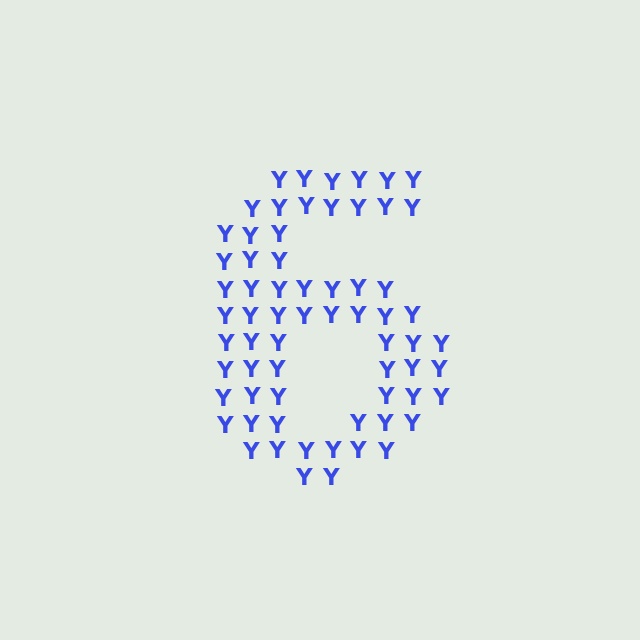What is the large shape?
The large shape is the digit 6.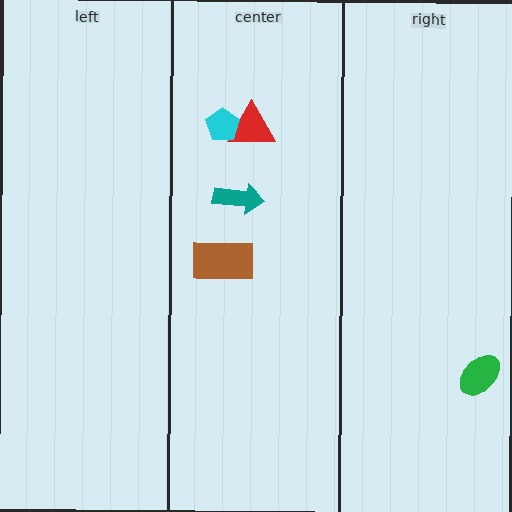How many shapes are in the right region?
1.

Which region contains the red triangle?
The center region.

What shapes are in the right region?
The green ellipse.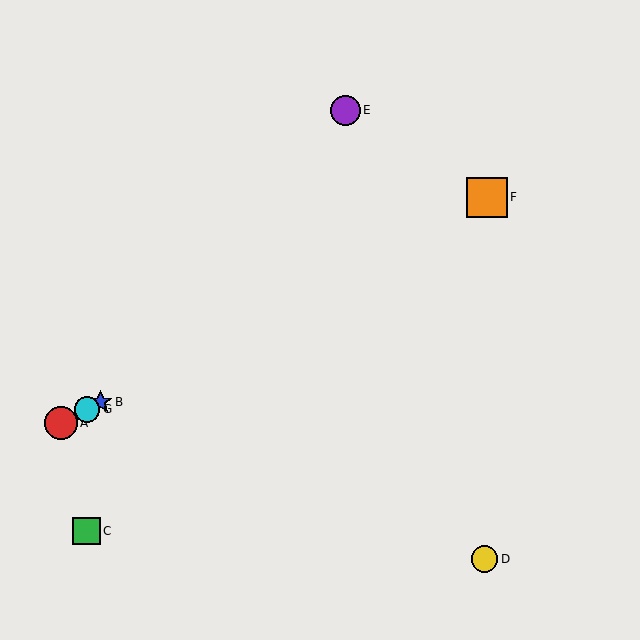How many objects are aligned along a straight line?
4 objects (A, B, F, G) are aligned along a straight line.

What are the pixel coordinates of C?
Object C is at (87, 531).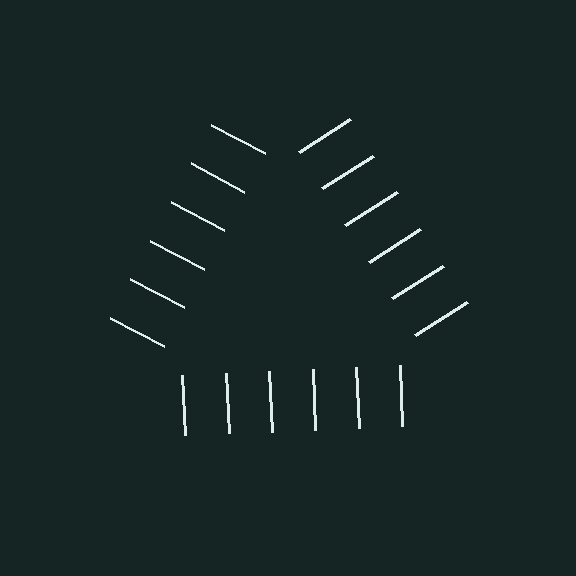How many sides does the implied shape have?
3 sides — the line-ends trace a triangle.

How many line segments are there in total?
18 — 6 along each of the 3 edges.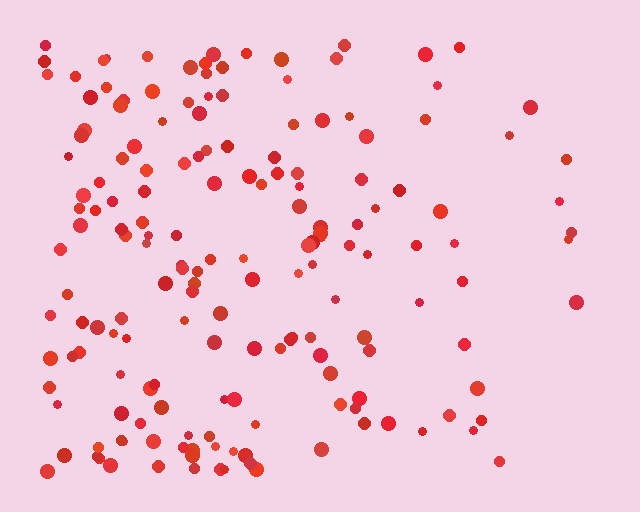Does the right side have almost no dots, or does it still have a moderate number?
Still a moderate number, just noticeably fewer than the left.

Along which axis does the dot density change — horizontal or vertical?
Horizontal.